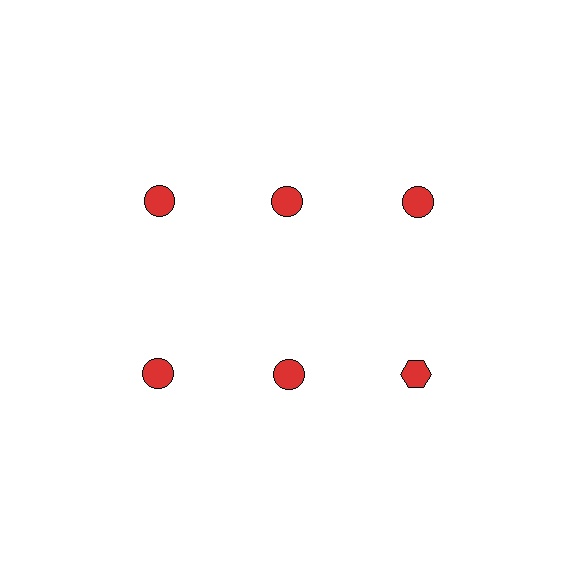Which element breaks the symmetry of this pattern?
The red hexagon in the second row, center column breaks the symmetry. All other shapes are red circles.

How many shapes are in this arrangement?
There are 6 shapes arranged in a grid pattern.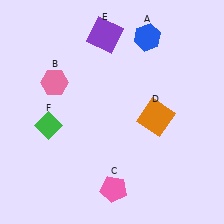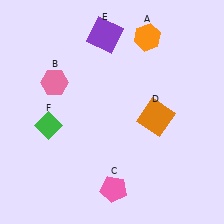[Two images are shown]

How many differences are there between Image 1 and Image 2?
There is 1 difference between the two images.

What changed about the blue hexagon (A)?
In Image 1, A is blue. In Image 2, it changed to orange.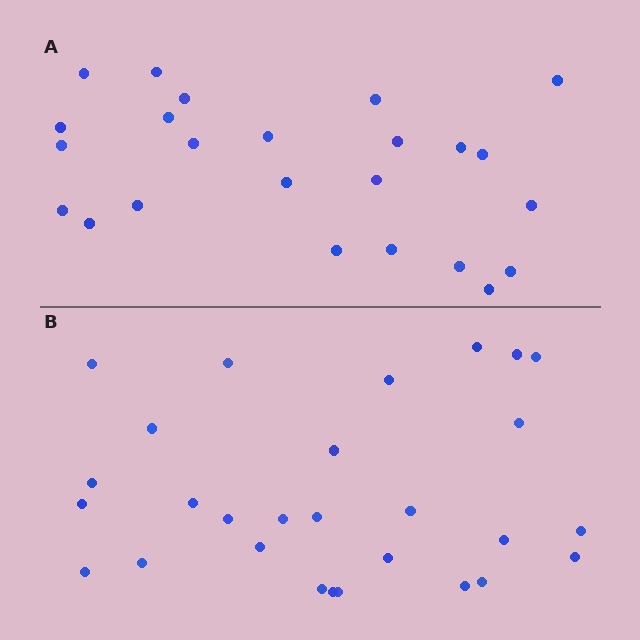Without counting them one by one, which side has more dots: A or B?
Region B (the bottom region) has more dots.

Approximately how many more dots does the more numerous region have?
Region B has about 4 more dots than region A.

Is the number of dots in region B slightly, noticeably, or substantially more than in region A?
Region B has only slightly more — the two regions are fairly close. The ratio is roughly 1.2 to 1.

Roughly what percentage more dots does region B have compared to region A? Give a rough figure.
About 15% more.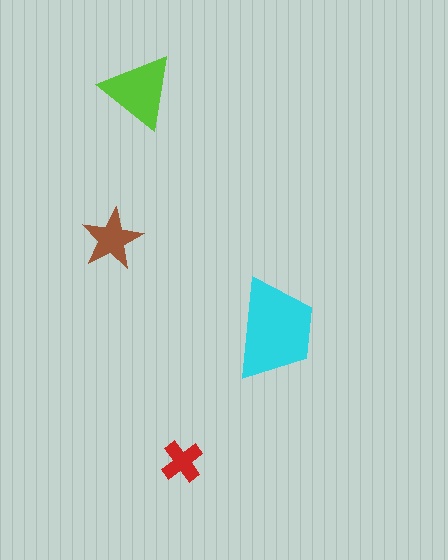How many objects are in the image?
There are 4 objects in the image.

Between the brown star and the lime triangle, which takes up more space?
The lime triangle.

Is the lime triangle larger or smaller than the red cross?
Larger.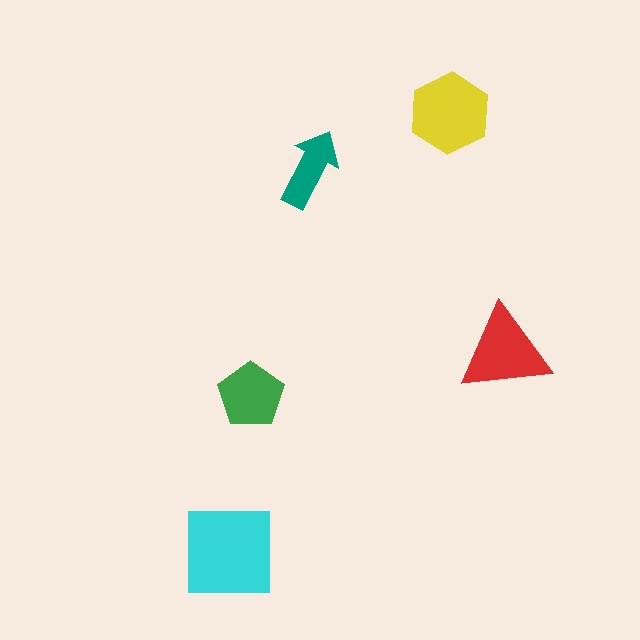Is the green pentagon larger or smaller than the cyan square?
Smaller.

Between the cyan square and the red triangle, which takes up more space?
The cyan square.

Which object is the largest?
The cyan square.